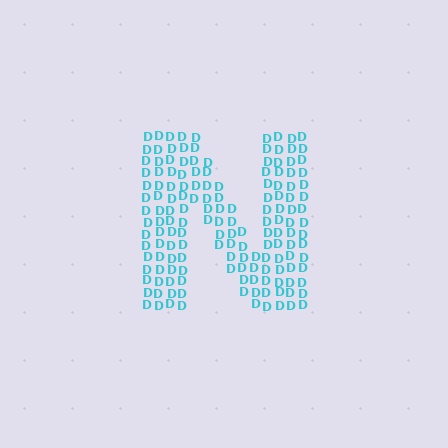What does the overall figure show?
The overall figure shows the letter N.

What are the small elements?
The small elements are letter D's.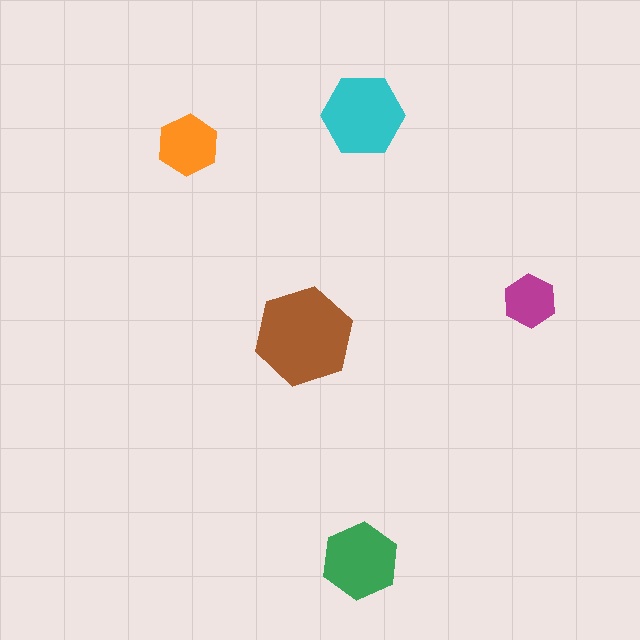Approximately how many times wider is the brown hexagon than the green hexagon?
About 1.5 times wider.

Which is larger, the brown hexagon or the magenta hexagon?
The brown one.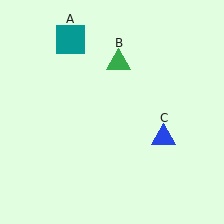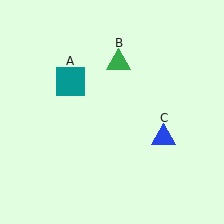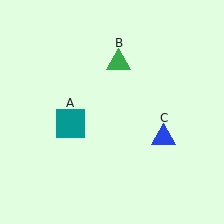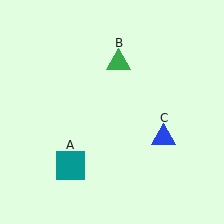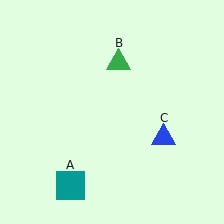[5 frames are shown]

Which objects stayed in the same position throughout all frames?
Green triangle (object B) and blue triangle (object C) remained stationary.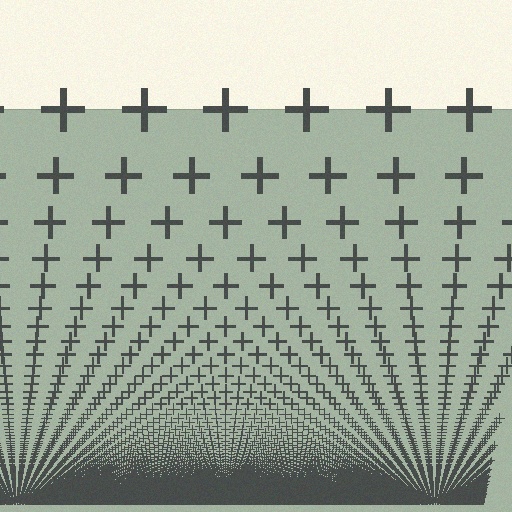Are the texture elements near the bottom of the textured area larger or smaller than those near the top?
Smaller. The gradient is inverted — elements near the bottom are smaller and denser.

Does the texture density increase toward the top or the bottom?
Density increases toward the bottom.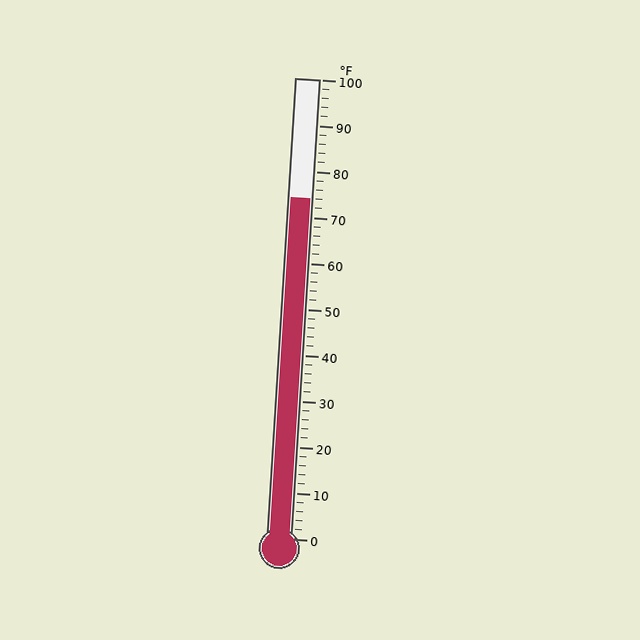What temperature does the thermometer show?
The thermometer shows approximately 74°F.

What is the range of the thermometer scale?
The thermometer scale ranges from 0°F to 100°F.